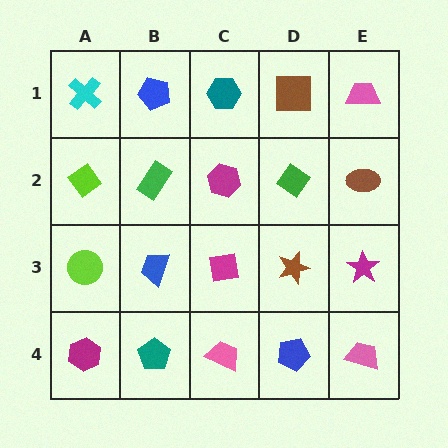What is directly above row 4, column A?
A lime circle.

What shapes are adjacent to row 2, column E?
A pink trapezoid (row 1, column E), a magenta star (row 3, column E), a green diamond (row 2, column D).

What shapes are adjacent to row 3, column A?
A lime diamond (row 2, column A), a magenta hexagon (row 4, column A), a blue trapezoid (row 3, column B).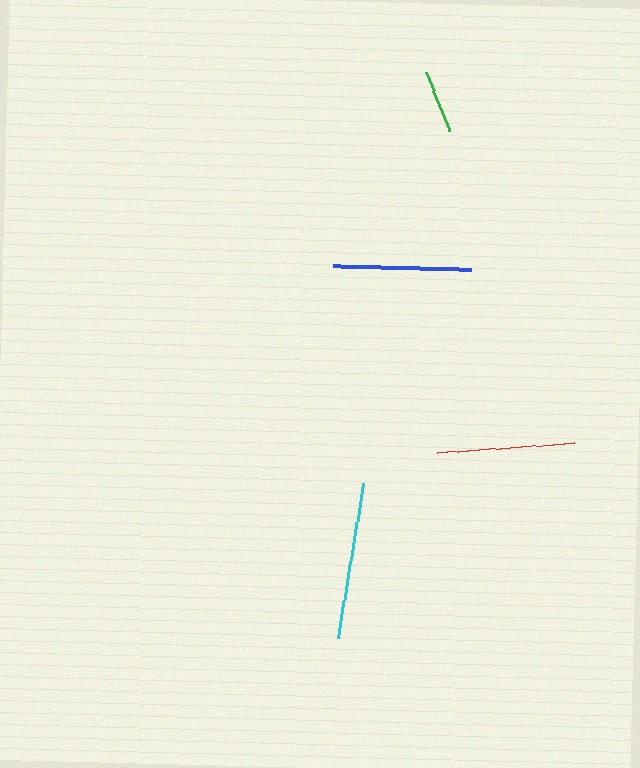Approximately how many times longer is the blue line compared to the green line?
The blue line is approximately 2.1 times the length of the green line.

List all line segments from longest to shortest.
From longest to shortest: cyan, blue, red, green.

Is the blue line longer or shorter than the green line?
The blue line is longer than the green line.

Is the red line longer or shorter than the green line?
The red line is longer than the green line.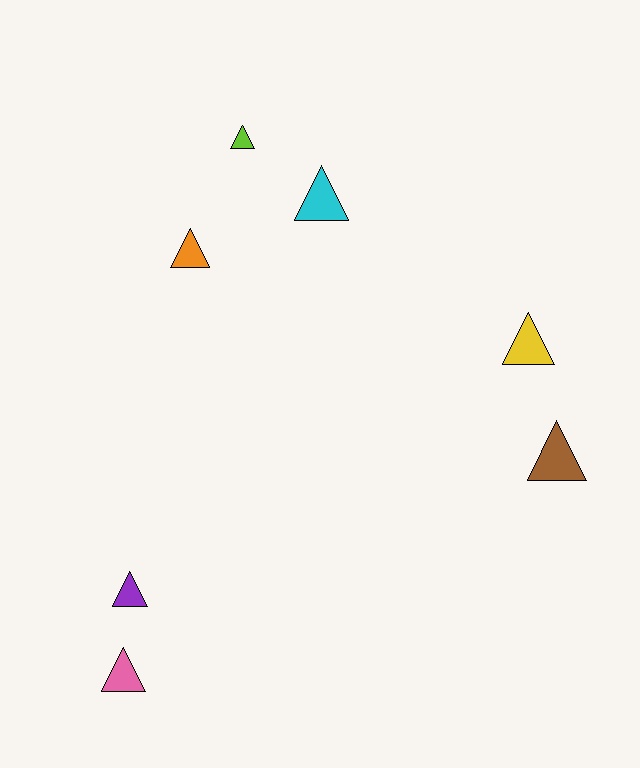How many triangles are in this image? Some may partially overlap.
There are 7 triangles.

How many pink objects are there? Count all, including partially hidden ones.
There is 1 pink object.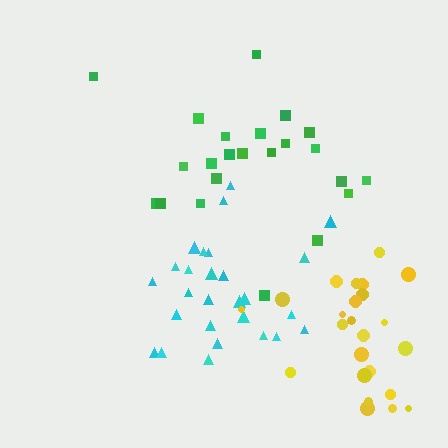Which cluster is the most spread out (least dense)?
Green.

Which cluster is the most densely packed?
Cyan.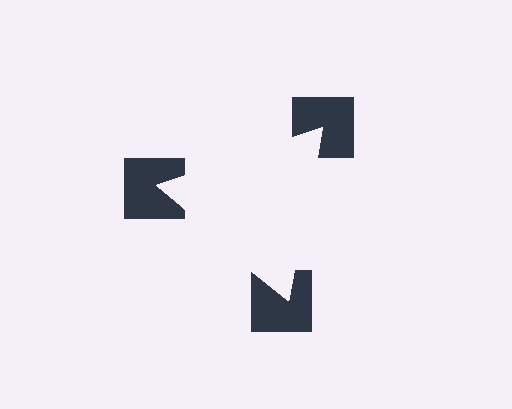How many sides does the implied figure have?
3 sides.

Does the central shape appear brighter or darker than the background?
It typically appears slightly brighter than the background, even though no actual brightness change is drawn.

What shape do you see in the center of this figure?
An illusory triangle — its edges are inferred from the aligned wedge cuts in the notched squares, not physically drawn.